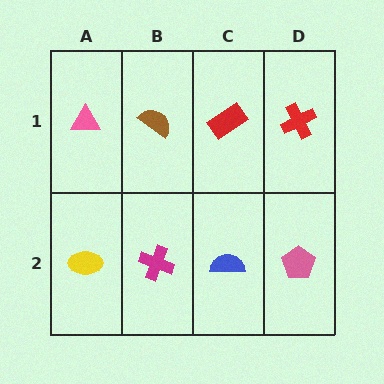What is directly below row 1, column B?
A magenta cross.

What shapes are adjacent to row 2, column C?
A red rectangle (row 1, column C), a magenta cross (row 2, column B), a pink pentagon (row 2, column D).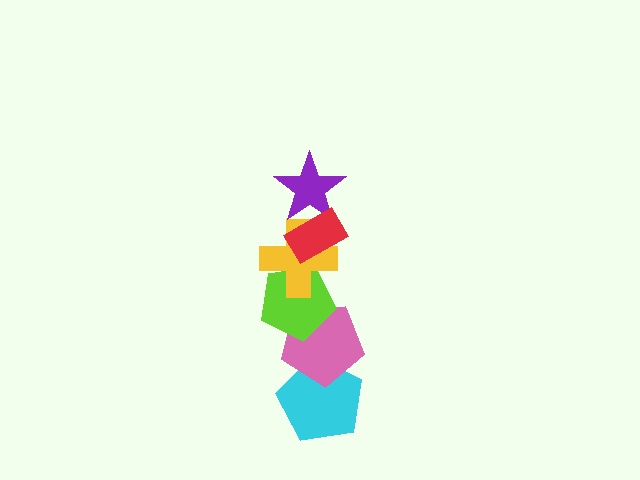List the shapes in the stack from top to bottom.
From top to bottom: the red rectangle, the purple star, the yellow cross, the lime pentagon, the pink pentagon, the cyan pentagon.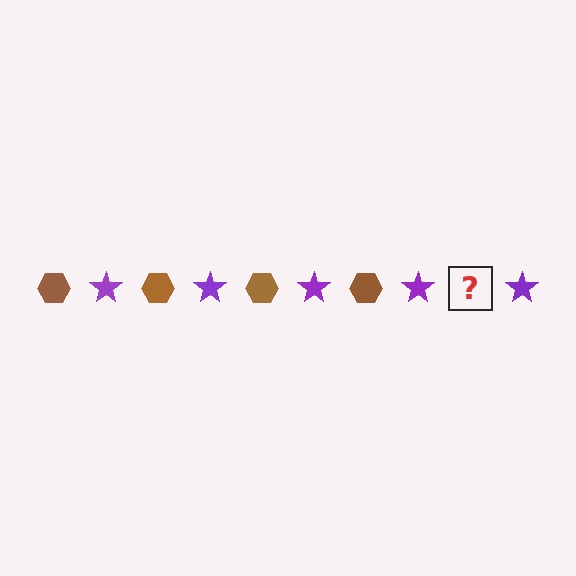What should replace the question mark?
The question mark should be replaced with a brown hexagon.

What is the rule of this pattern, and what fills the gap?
The rule is that the pattern alternates between brown hexagon and purple star. The gap should be filled with a brown hexagon.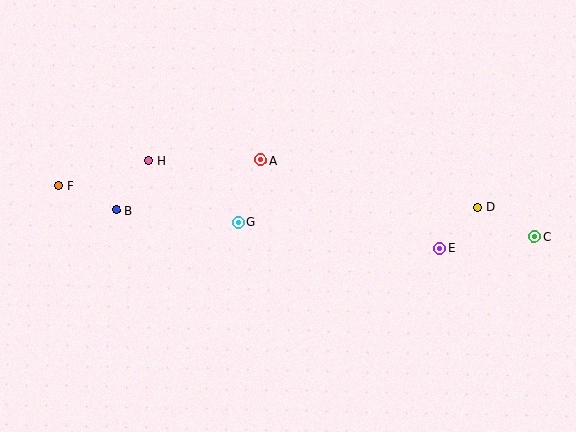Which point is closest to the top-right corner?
Point D is closest to the top-right corner.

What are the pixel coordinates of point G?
Point G is at (238, 222).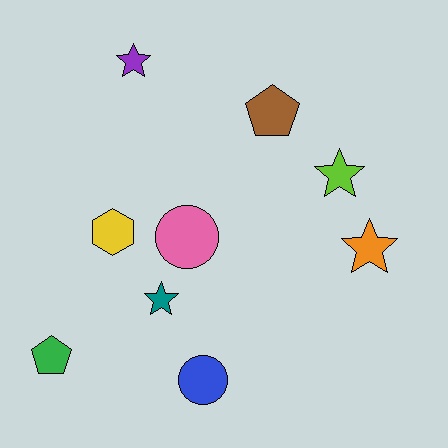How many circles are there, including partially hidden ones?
There are 2 circles.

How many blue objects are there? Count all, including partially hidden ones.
There is 1 blue object.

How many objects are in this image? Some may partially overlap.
There are 9 objects.